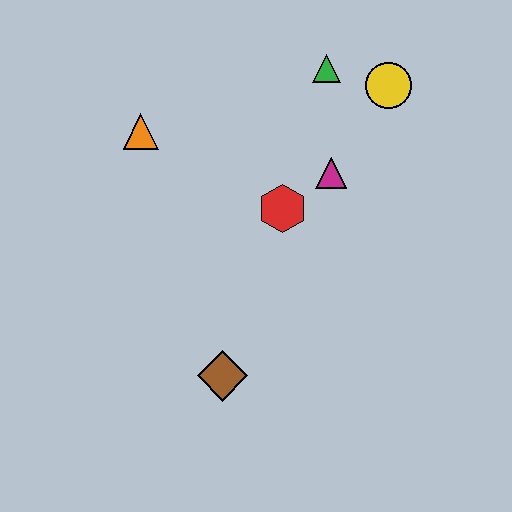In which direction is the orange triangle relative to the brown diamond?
The orange triangle is above the brown diamond.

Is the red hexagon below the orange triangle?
Yes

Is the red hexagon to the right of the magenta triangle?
No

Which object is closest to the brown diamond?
The red hexagon is closest to the brown diamond.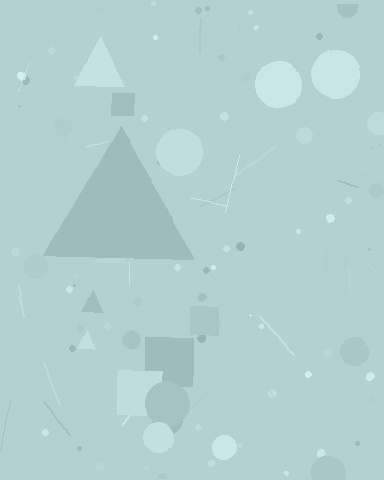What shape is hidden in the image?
A triangle is hidden in the image.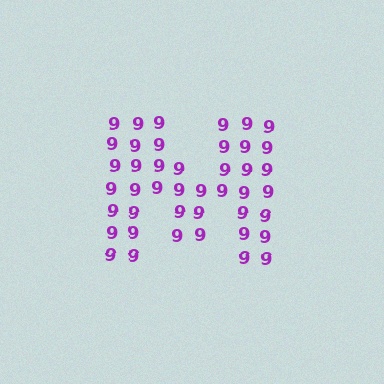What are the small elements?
The small elements are digit 9's.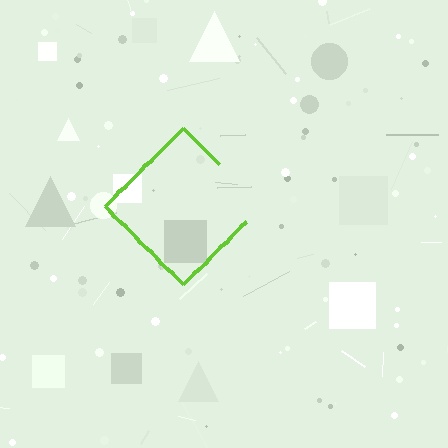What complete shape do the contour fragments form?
The contour fragments form a diamond.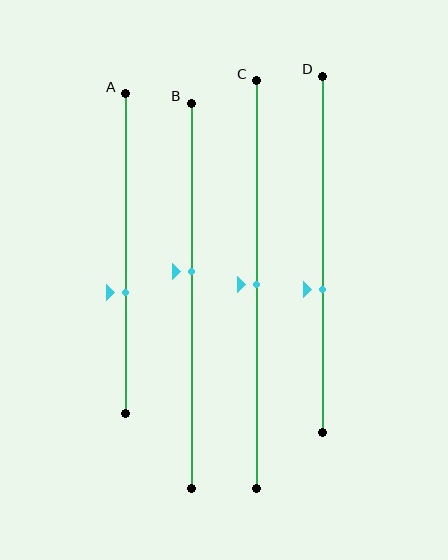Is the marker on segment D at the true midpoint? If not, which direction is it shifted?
No, the marker on segment D is shifted downward by about 10% of the segment length.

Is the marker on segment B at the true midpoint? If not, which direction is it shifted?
No, the marker on segment B is shifted upward by about 6% of the segment length.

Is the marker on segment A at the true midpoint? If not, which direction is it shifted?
No, the marker on segment A is shifted downward by about 12% of the segment length.